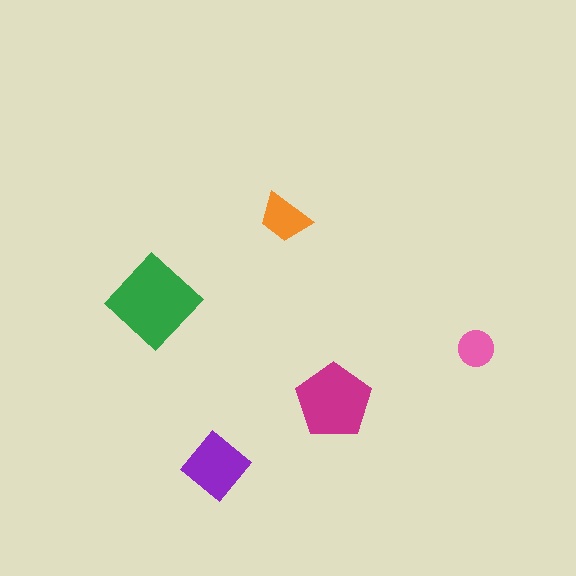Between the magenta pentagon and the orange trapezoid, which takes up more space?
The magenta pentagon.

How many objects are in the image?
There are 5 objects in the image.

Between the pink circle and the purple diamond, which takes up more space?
The purple diamond.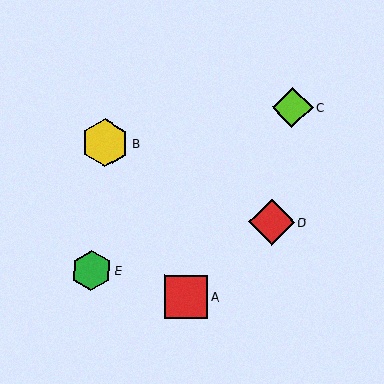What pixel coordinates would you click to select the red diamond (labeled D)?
Click at (272, 222) to select the red diamond D.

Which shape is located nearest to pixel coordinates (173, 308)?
The red square (labeled A) at (186, 296) is nearest to that location.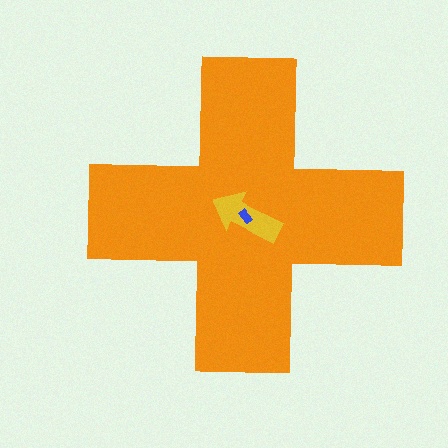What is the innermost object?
The blue rectangle.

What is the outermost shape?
The orange cross.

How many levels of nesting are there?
3.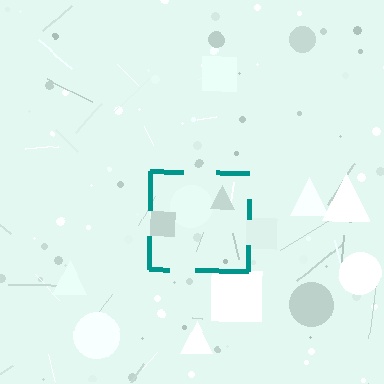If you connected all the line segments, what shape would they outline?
They would outline a square.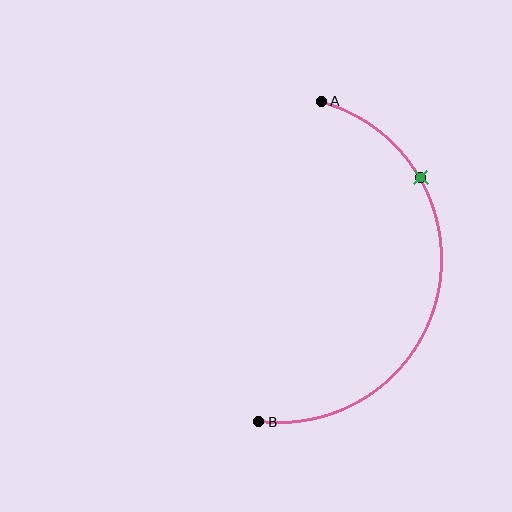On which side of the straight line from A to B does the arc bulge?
The arc bulges to the right of the straight line connecting A and B.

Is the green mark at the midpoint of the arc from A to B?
No. The green mark lies on the arc but is closer to endpoint A. The arc midpoint would be at the point on the curve equidistant along the arc from both A and B.